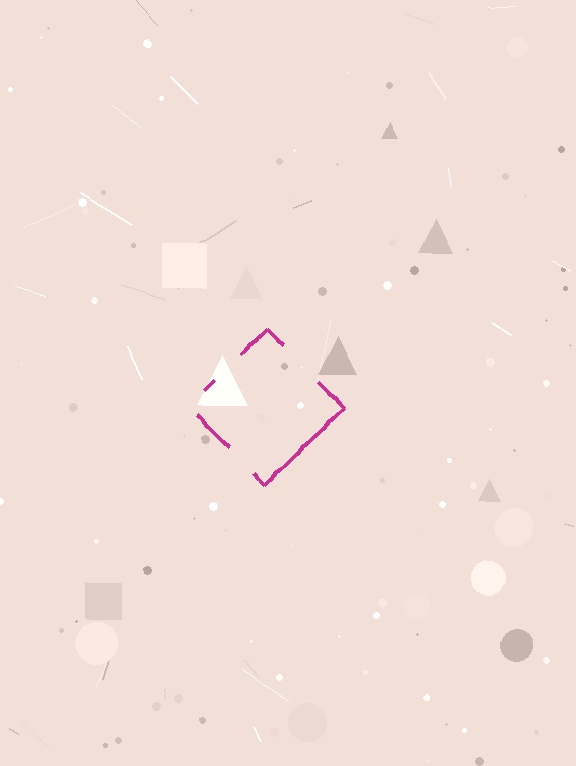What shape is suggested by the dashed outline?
The dashed outline suggests a diamond.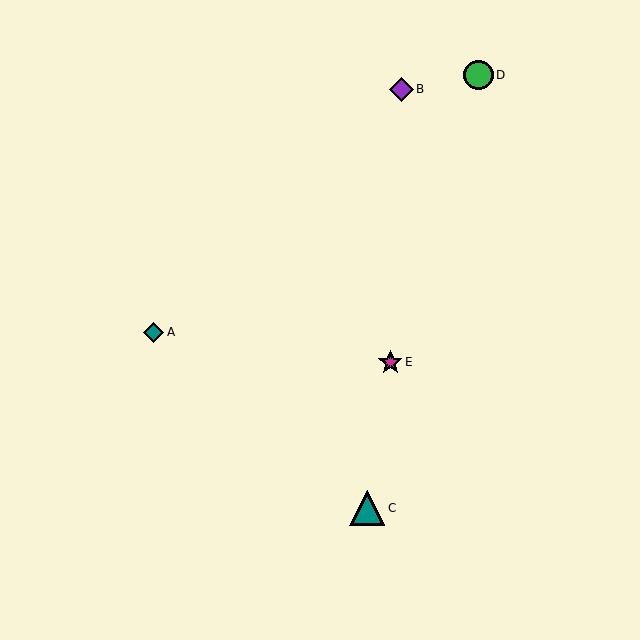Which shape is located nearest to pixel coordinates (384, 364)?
The magenta star (labeled E) at (390, 362) is nearest to that location.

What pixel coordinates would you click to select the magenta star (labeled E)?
Click at (390, 362) to select the magenta star E.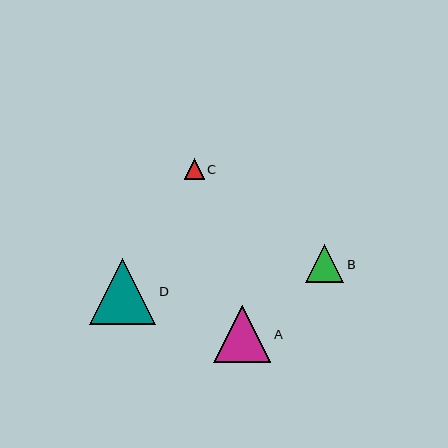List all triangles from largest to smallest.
From largest to smallest: D, A, B, C.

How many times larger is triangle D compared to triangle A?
Triangle D is approximately 1.2 times the size of triangle A.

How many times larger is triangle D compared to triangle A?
Triangle D is approximately 1.2 times the size of triangle A.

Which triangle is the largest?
Triangle D is the largest with a size of approximately 66 pixels.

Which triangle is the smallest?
Triangle C is the smallest with a size of approximately 20 pixels.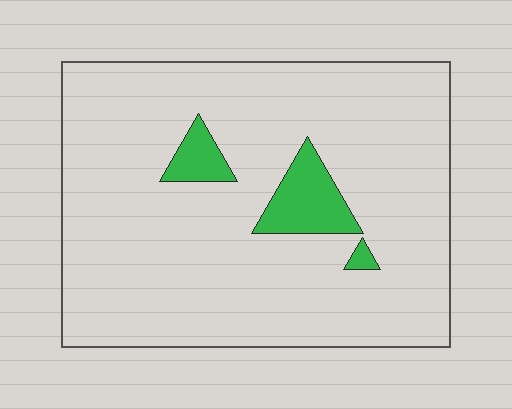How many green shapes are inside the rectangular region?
3.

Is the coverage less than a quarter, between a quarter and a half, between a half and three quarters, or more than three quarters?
Less than a quarter.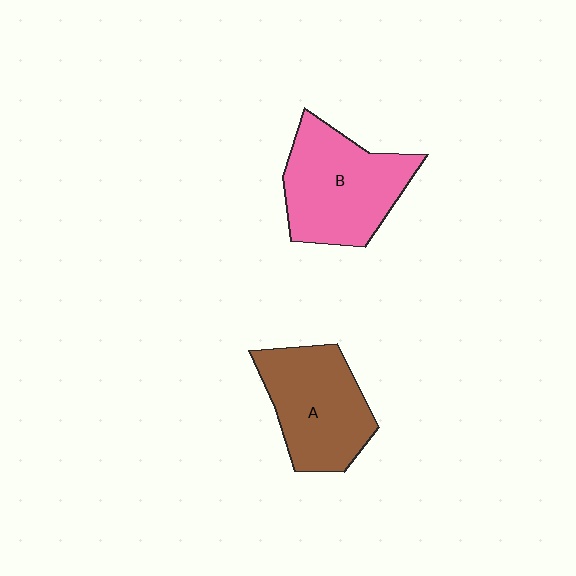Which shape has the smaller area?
Shape A (brown).